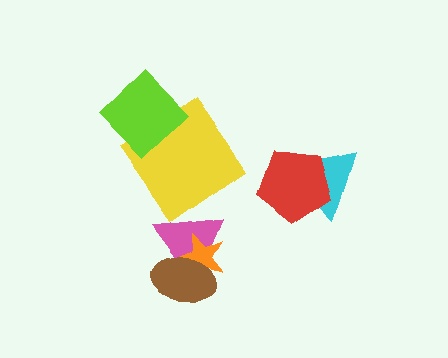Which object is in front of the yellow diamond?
The lime diamond is in front of the yellow diamond.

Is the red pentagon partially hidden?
No, no other shape covers it.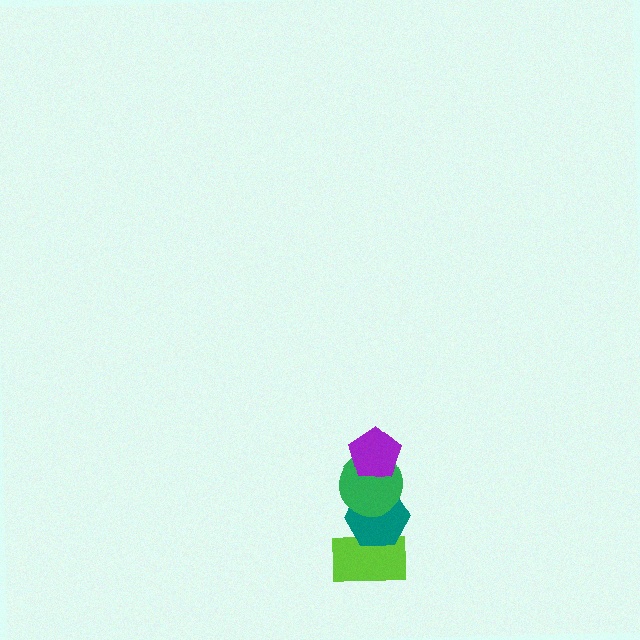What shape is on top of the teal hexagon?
The green circle is on top of the teal hexagon.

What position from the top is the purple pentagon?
The purple pentagon is 1st from the top.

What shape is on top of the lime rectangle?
The teal hexagon is on top of the lime rectangle.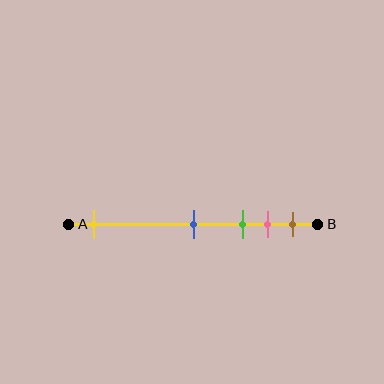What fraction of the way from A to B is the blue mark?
The blue mark is approximately 50% (0.5) of the way from A to B.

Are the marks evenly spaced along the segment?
No, the marks are not evenly spaced.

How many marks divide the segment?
There are 5 marks dividing the segment.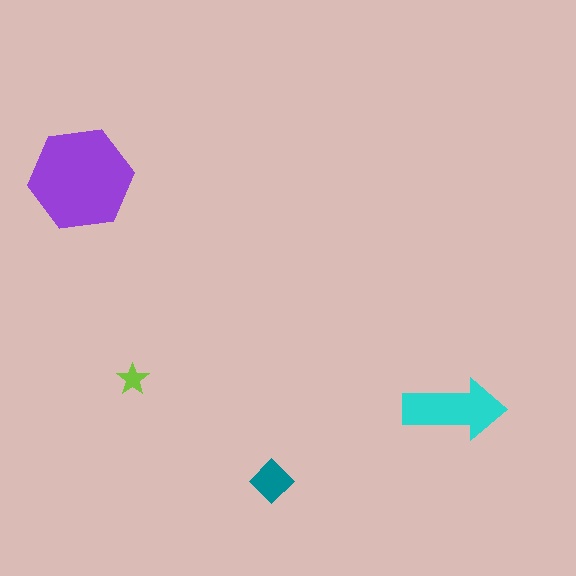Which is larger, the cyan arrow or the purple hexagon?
The purple hexagon.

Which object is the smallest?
The lime star.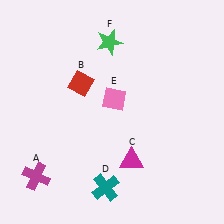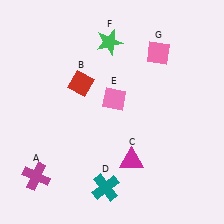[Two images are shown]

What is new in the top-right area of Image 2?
A pink diamond (G) was added in the top-right area of Image 2.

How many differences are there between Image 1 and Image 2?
There is 1 difference between the two images.